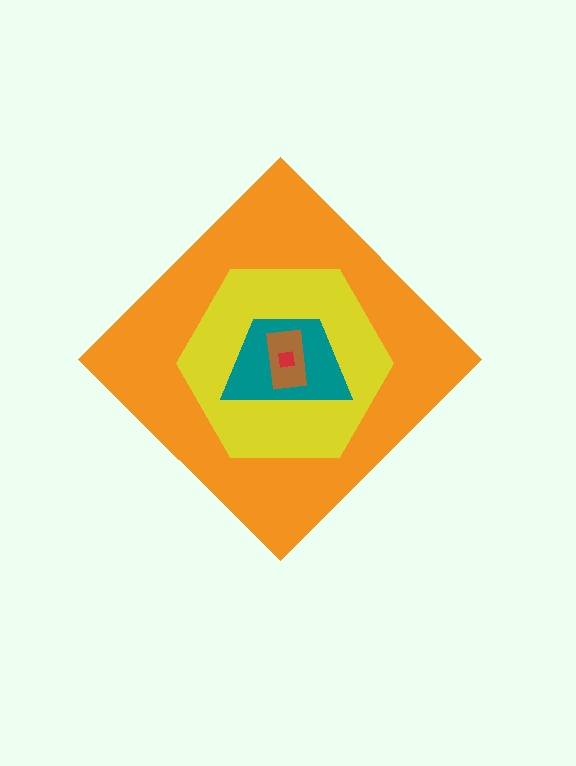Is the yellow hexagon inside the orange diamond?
Yes.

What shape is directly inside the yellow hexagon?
The teal trapezoid.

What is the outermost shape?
The orange diamond.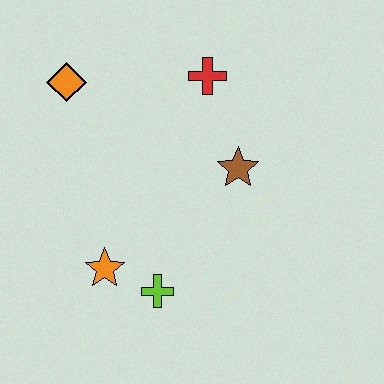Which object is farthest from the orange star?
The red cross is farthest from the orange star.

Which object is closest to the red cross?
The brown star is closest to the red cross.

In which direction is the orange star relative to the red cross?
The orange star is below the red cross.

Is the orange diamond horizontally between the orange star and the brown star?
No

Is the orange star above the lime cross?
Yes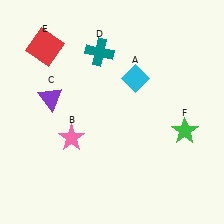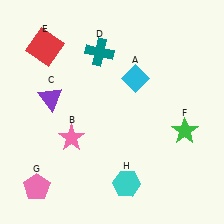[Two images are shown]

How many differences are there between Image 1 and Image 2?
There are 2 differences between the two images.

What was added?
A pink pentagon (G), a cyan hexagon (H) were added in Image 2.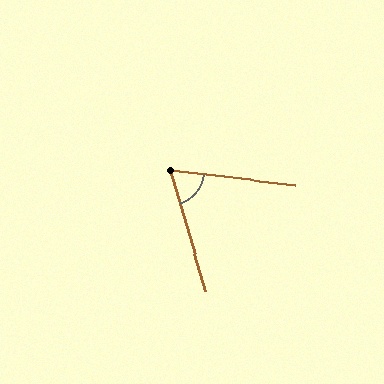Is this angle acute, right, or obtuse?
It is acute.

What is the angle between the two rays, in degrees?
Approximately 67 degrees.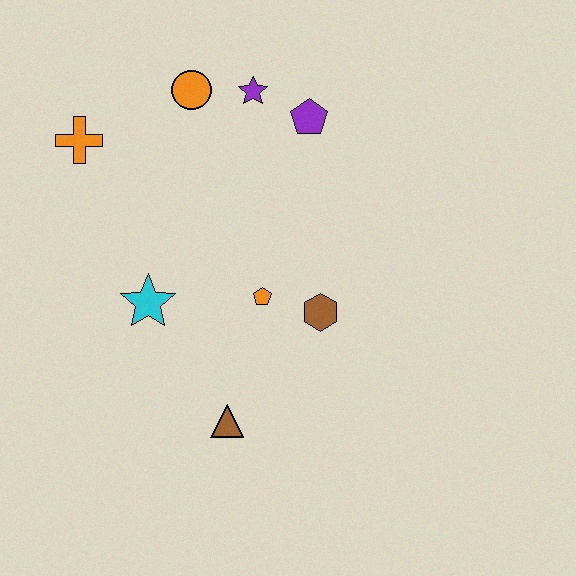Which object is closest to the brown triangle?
The orange pentagon is closest to the brown triangle.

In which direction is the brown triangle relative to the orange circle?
The brown triangle is below the orange circle.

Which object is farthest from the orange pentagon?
The orange cross is farthest from the orange pentagon.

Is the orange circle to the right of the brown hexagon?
No